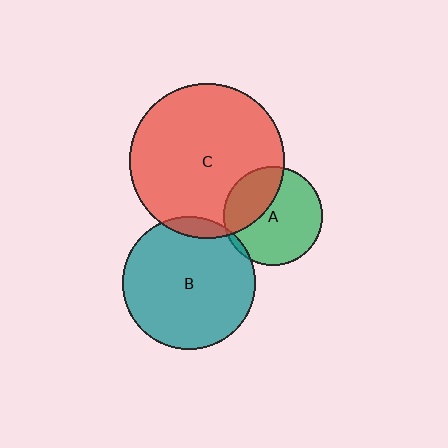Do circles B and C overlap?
Yes.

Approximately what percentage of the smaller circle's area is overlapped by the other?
Approximately 10%.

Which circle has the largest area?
Circle C (red).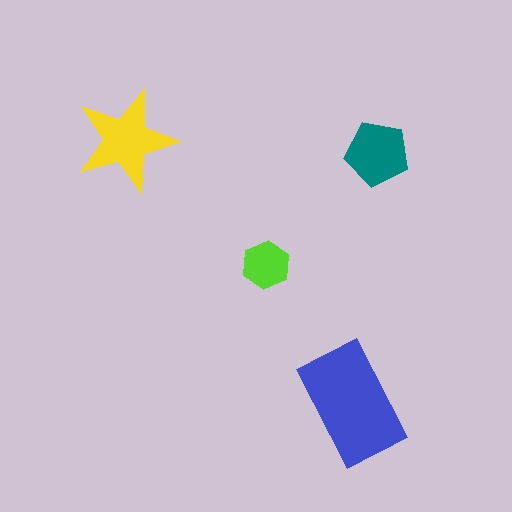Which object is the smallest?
The lime hexagon.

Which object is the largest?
The blue rectangle.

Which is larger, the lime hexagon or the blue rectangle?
The blue rectangle.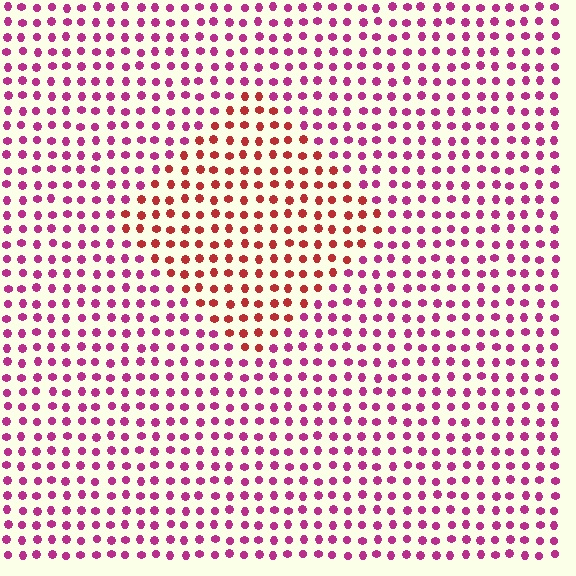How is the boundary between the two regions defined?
The boundary is defined purely by a slight shift in hue (about 39 degrees). Spacing, size, and orientation are identical on both sides.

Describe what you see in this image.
The image is filled with small magenta elements in a uniform arrangement. A diamond-shaped region is visible where the elements are tinted to a slightly different hue, forming a subtle color boundary.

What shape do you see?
I see a diamond.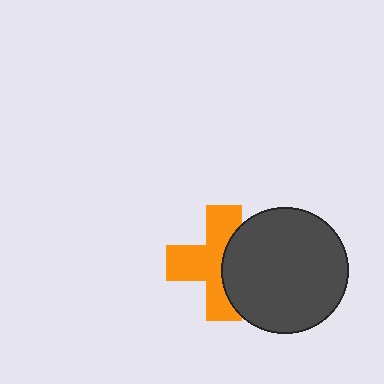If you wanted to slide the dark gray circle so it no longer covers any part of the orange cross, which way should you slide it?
Slide it right — that is the most direct way to separate the two shapes.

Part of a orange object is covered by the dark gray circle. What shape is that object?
It is a cross.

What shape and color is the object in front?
The object in front is a dark gray circle.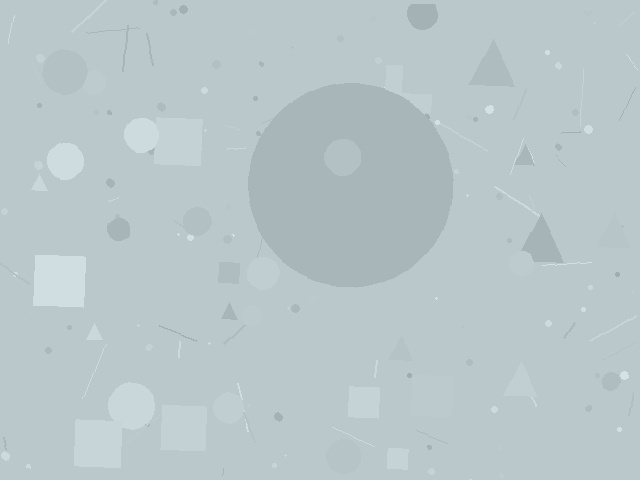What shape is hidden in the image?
A circle is hidden in the image.